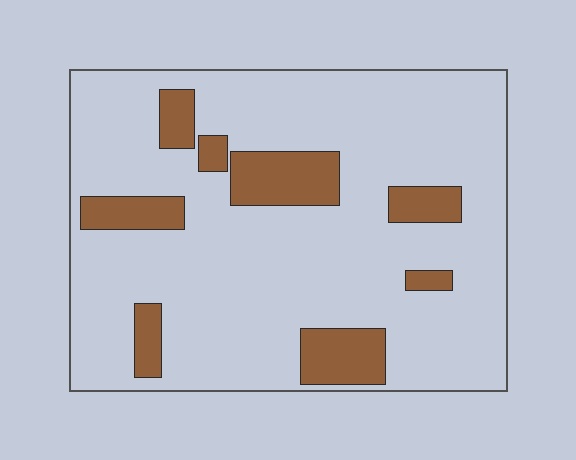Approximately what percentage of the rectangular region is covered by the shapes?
Approximately 15%.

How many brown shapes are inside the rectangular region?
8.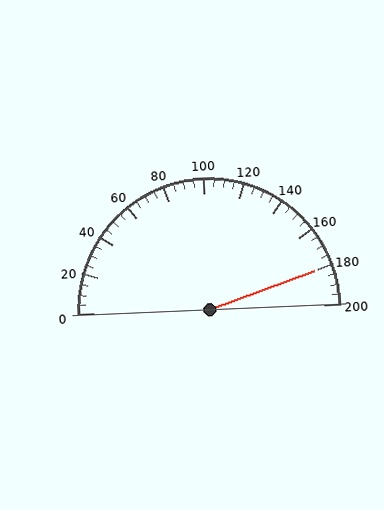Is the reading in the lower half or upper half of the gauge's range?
The reading is in the upper half of the range (0 to 200).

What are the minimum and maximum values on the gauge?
The gauge ranges from 0 to 200.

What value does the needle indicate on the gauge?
The needle indicates approximately 180.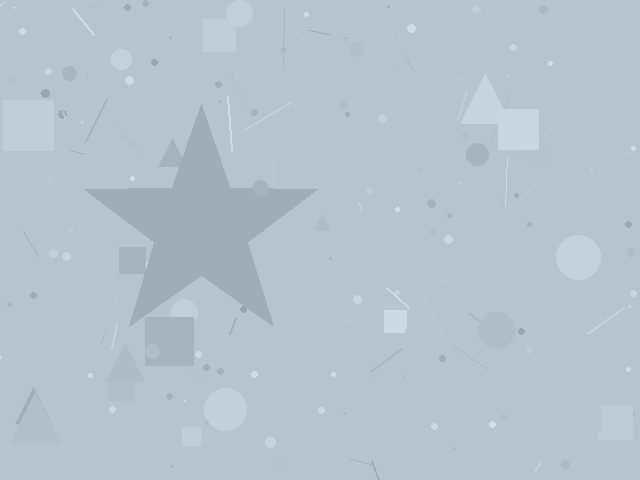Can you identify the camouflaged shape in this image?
The camouflaged shape is a star.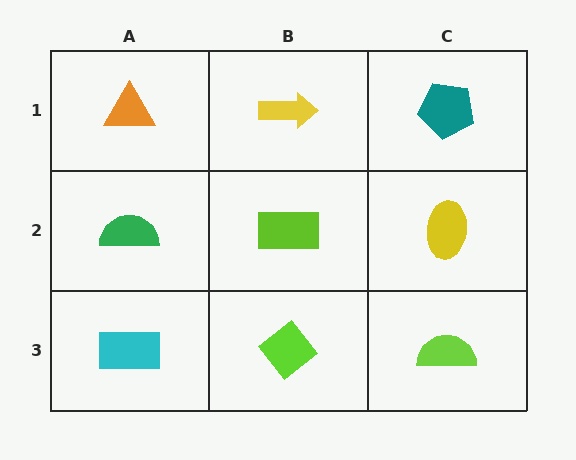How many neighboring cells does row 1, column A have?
2.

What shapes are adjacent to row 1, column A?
A green semicircle (row 2, column A), a yellow arrow (row 1, column B).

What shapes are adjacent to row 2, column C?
A teal pentagon (row 1, column C), a lime semicircle (row 3, column C), a lime rectangle (row 2, column B).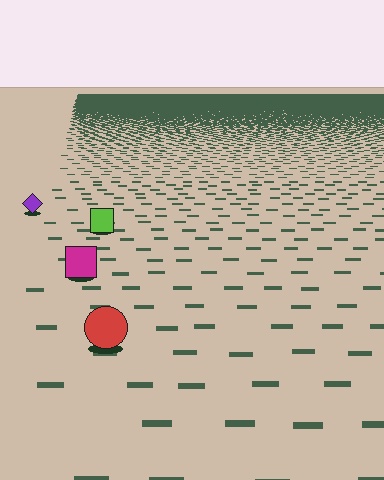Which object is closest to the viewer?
The red circle is closest. The texture marks near it are larger and more spread out.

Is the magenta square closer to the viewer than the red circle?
No. The red circle is closer — you can tell from the texture gradient: the ground texture is coarser near it.